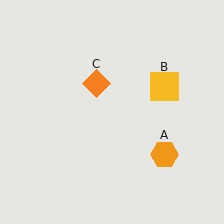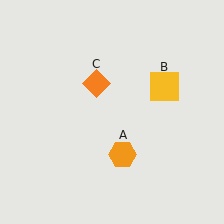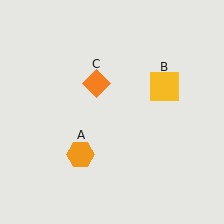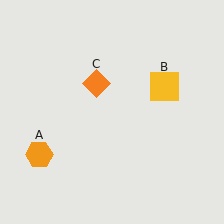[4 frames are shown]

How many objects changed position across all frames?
1 object changed position: orange hexagon (object A).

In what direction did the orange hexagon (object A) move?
The orange hexagon (object A) moved left.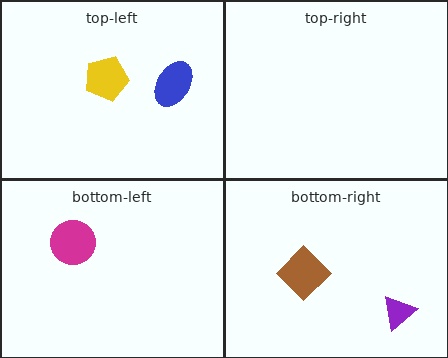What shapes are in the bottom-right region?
The purple triangle, the brown diamond.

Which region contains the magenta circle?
The bottom-left region.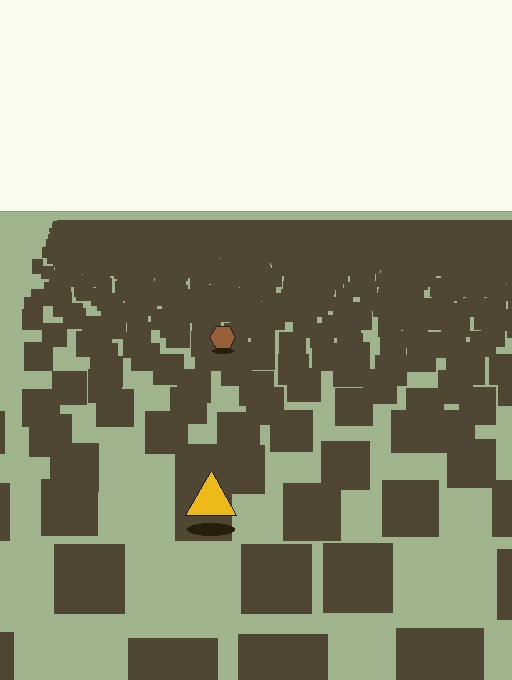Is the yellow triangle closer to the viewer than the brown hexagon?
Yes. The yellow triangle is closer — you can tell from the texture gradient: the ground texture is coarser near it.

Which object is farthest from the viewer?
The brown hexagon is farthest from the viewer. It appears smaller and the ground texture around it is denser.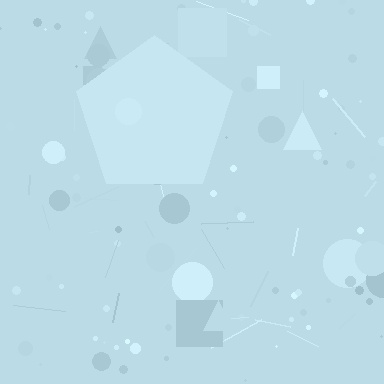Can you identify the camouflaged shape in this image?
The camouflaged shape is a pentagon.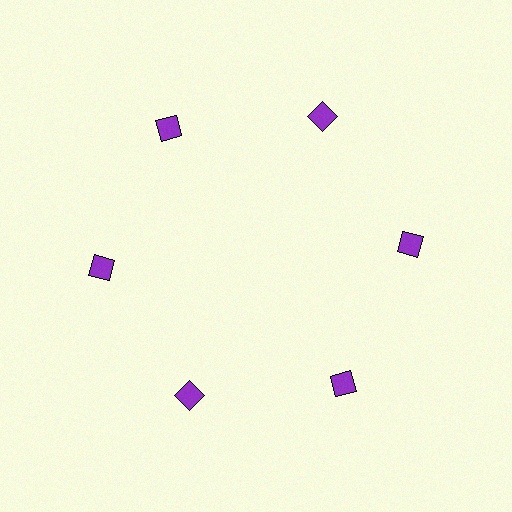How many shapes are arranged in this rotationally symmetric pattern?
There are 6 shapes, arranged in 6 groups of 1.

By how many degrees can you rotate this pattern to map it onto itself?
The pattern maps onto itself every 60 degrees of rotation.